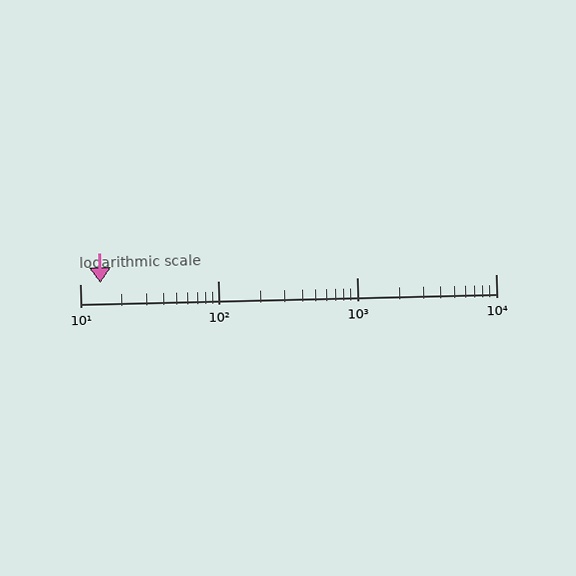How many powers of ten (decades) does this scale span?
The scale spans 3 decades, from 10 to 10000.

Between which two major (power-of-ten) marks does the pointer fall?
The pointer is between 10 and 100.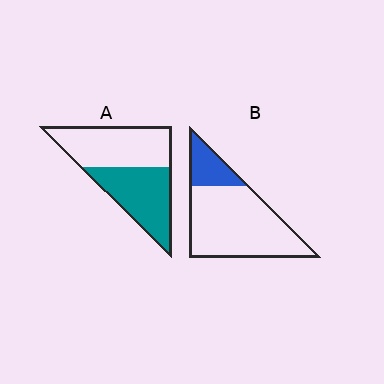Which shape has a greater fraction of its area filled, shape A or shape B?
Shape A.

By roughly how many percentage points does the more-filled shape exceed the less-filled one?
By roughly 25 percentage points (A over B).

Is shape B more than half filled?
No.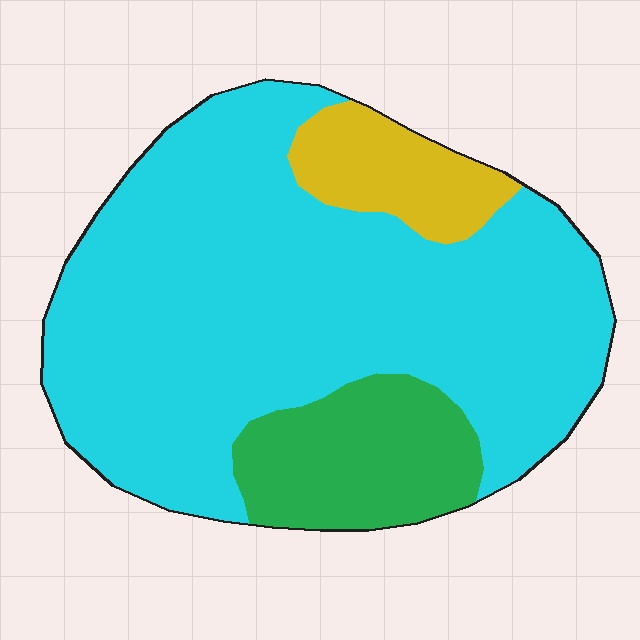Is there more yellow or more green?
Green.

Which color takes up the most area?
Cyan, at roughly 75%.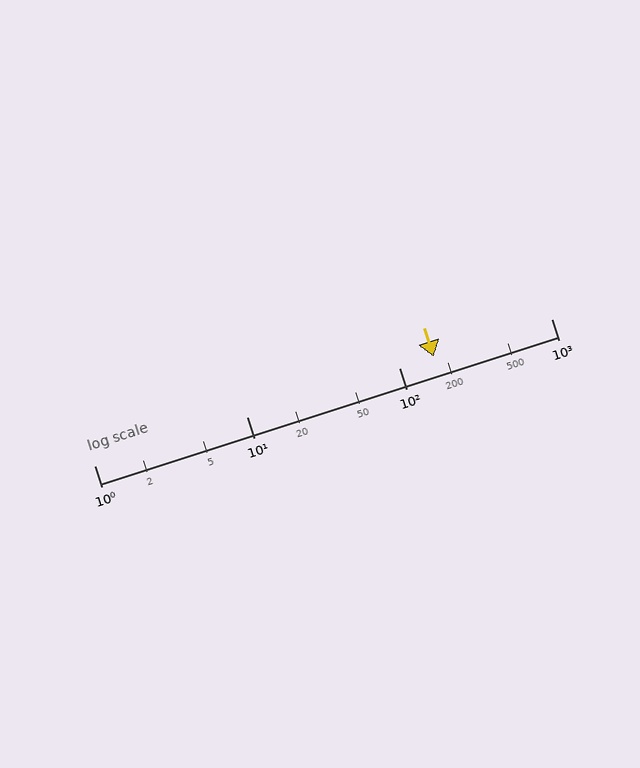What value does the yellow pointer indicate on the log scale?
The pointer indicates approximately 170.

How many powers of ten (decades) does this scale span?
The scale spans 3 decades, from 1 to 1000.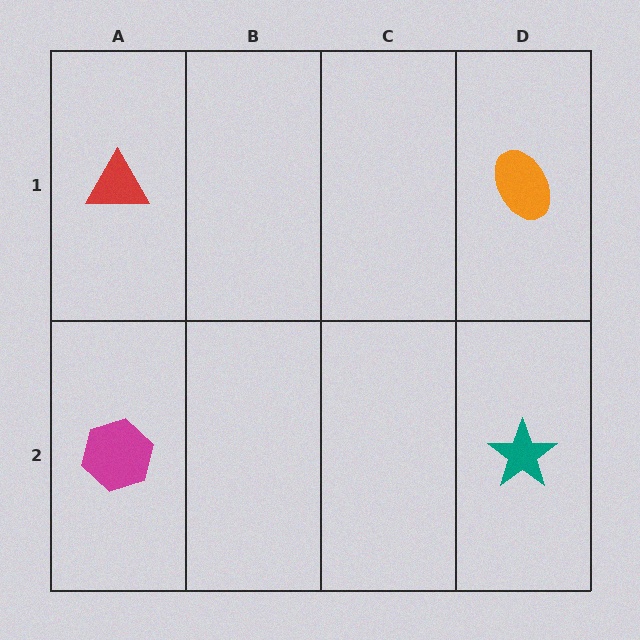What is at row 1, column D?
An orange ellipse.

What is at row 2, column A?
A magenta hexagon.